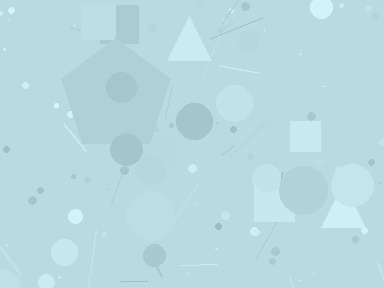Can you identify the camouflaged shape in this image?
The camouflaged shape is a pentagon.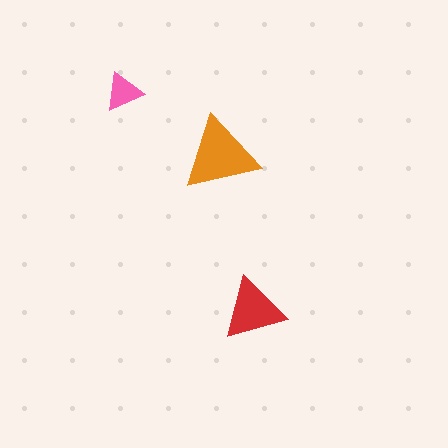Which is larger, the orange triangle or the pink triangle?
The orange one.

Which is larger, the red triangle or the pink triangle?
The red one.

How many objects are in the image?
There are 3 objects in the image.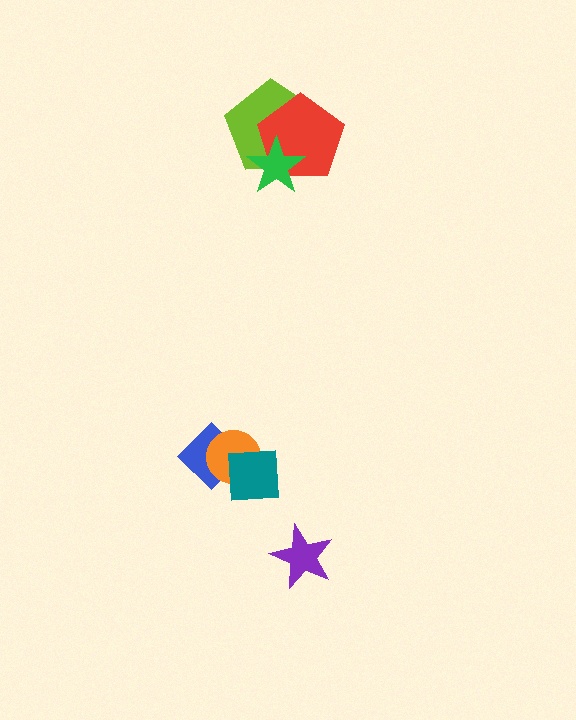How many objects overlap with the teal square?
2 objects overlap with the teal square.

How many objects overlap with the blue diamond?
2 objects overlap with the blue diamond.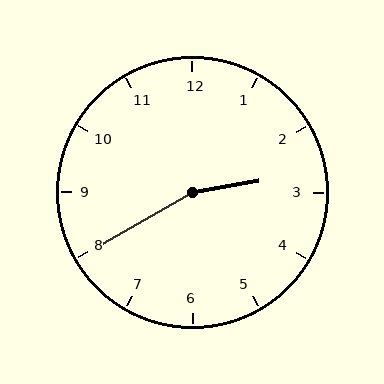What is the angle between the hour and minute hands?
Approximately 160 degrees.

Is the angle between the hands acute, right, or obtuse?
It is obtuse.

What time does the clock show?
2:40.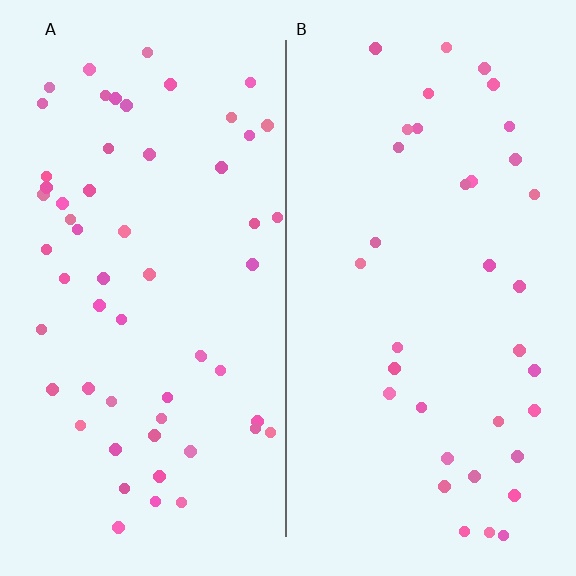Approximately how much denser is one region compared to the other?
Approximately 1.6× — region A over region B.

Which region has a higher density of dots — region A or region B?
A (the left).